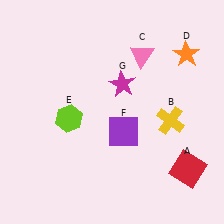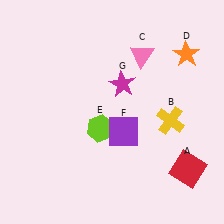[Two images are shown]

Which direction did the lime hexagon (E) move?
The lime hexagon (E) moved right.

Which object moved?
The lime hexagon (E) moved right.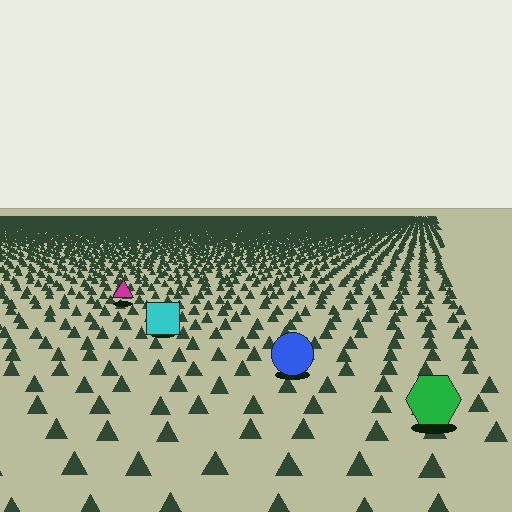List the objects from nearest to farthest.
From nearest to farthest: the green hexagon, the blue circle, the cyan square, the magenta triangle.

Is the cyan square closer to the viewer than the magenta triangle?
Yes. The cyan square is closer — you can tell from the texture gradient: the ground texture is coarser near it.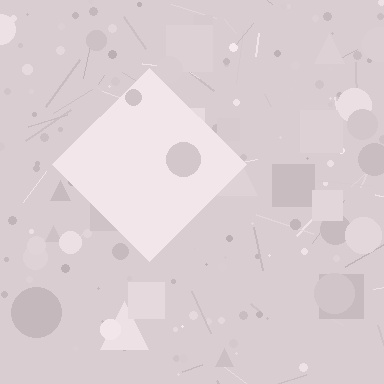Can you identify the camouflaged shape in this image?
The camouflaged shape is a diamond.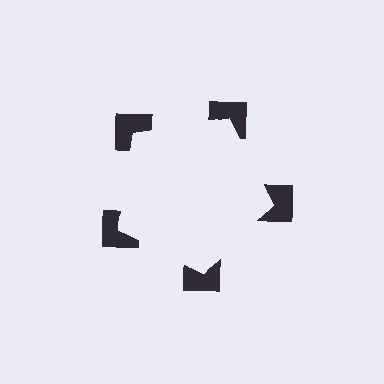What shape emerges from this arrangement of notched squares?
An illusory pentagon — its edges are inferred from the aligned wedge cuts in the notched squares, not physically drawn.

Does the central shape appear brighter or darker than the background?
It typically appears slightly brighter than the background, even though no actual brightness change is drawn.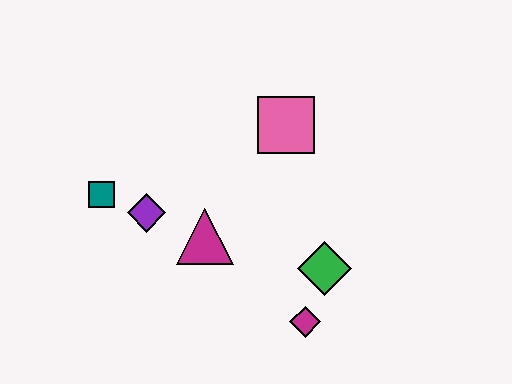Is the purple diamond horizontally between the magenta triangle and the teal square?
Yes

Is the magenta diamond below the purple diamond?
Yes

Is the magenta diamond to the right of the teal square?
Yes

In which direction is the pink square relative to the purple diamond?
The pink square is to the right of the purple diamond.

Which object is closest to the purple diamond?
The teal square is closest to the purple diamond.